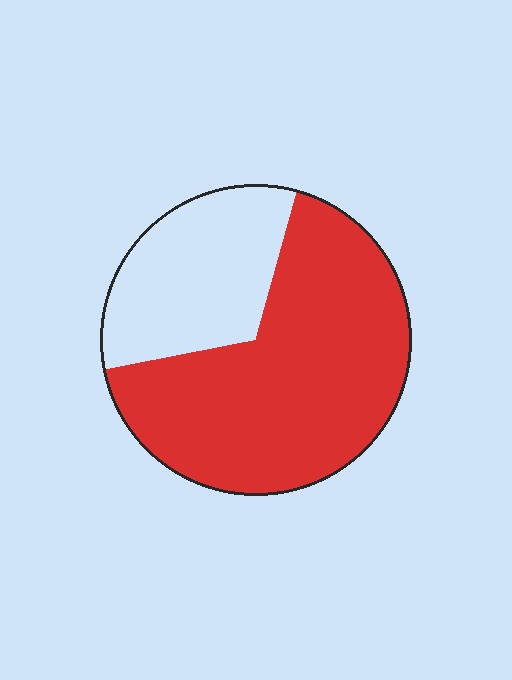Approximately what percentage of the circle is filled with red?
Approximately 70%.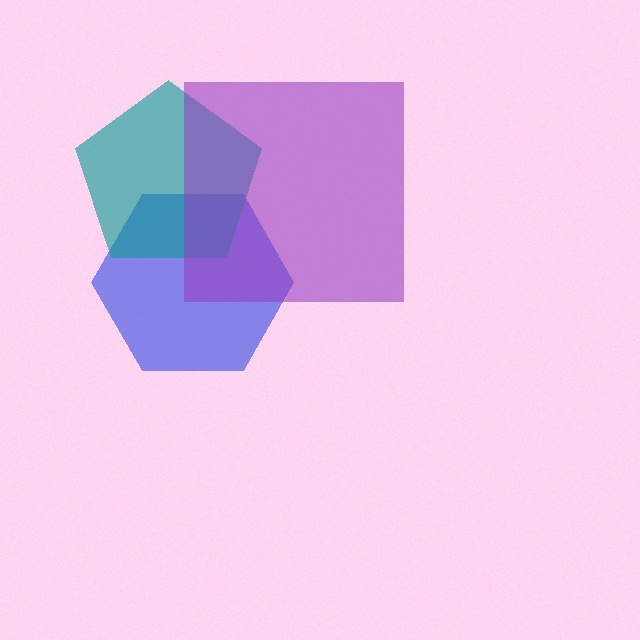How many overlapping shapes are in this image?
There are 3 overlapping shapes in the image.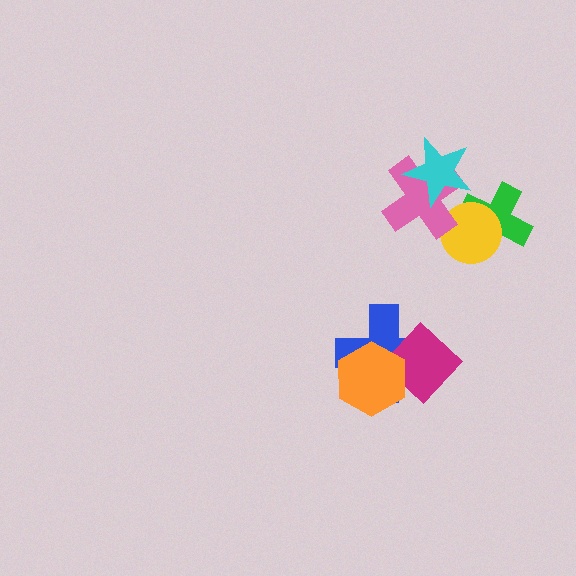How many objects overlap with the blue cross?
2 objects overlap with the blue cross.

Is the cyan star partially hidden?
No, no other shape covers it.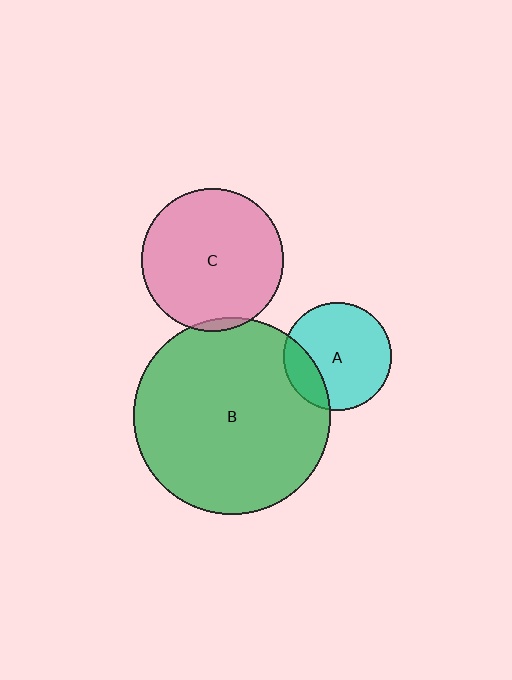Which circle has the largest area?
Circle B (green).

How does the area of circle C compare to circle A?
Approximately 1.8 times.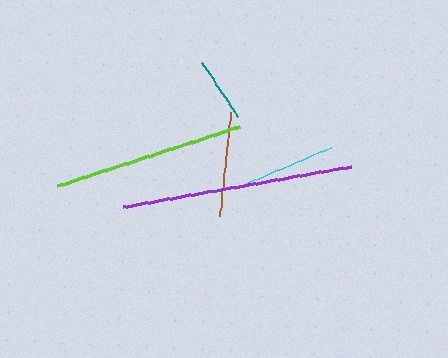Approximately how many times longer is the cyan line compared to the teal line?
The cyan line is approximately 1.5 times the length of the teal line.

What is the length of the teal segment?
The teal segment is approximately 64 pixels long.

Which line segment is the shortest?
The teal line is the shortest at approximately 64 pixels.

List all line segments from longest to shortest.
From longest to shortest: purple, lime, brown, cyan, teal.